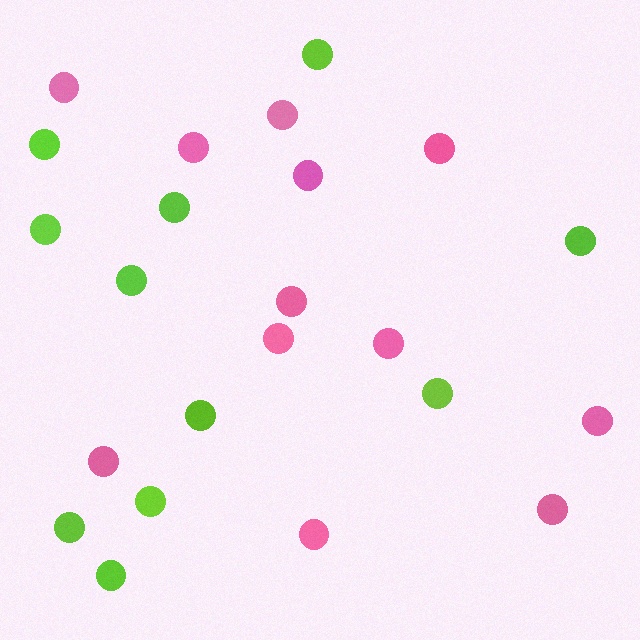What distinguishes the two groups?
There are 2 groups: one group of pink circles (12) and one group of lime circles (11).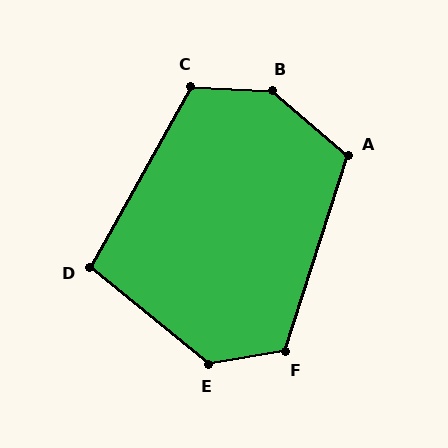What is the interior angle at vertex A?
Approximately 113 degrees (obtuse).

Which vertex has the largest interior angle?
B, at approximately 142 degrees.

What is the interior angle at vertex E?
Approximately 131 degrees (obtuse).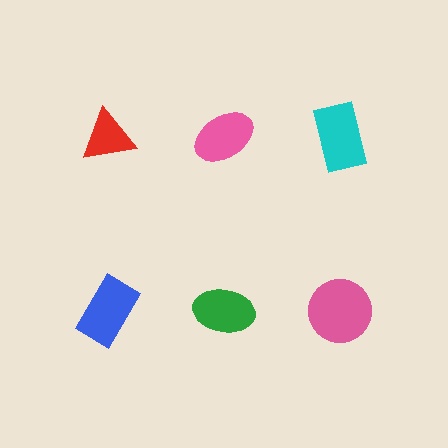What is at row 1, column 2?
A pink ellipse.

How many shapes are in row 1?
3 shapes.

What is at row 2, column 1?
A blue rectangle.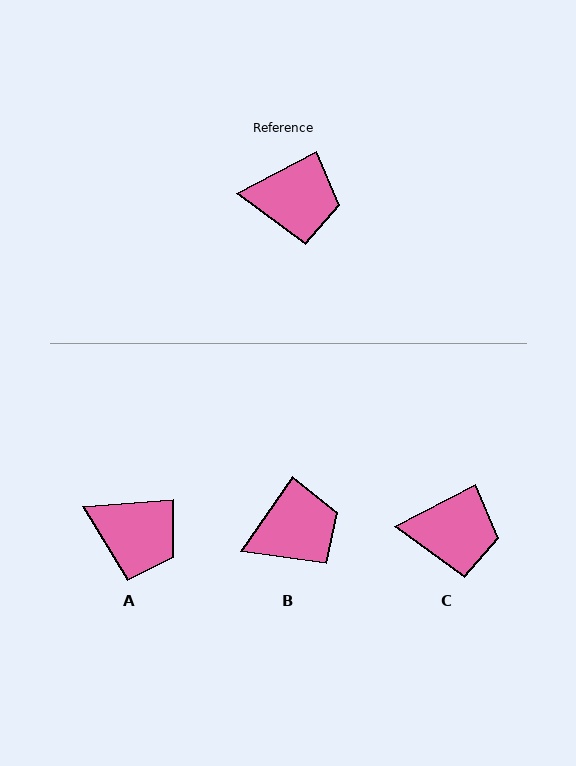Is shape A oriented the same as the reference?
No, it is off by about 23 degrees.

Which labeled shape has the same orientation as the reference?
C.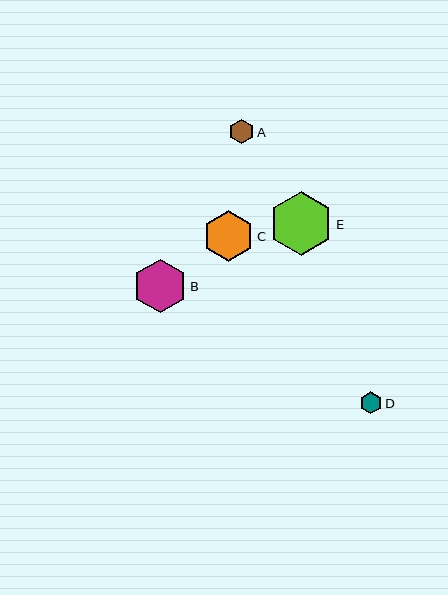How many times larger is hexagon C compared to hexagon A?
Hexagon C is approximately 2.1 times the size of hexagon A.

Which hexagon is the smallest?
Hexagon D is the smallest with a size of approximately 23 pixels.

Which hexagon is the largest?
Hexagon E is the largest with a size of approximately 64 pixels.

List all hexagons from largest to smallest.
From largest to smallest: E, B, C, A, D.